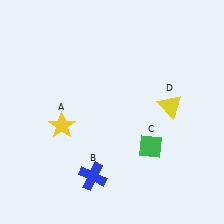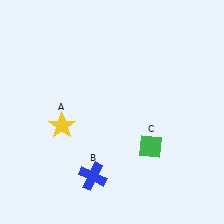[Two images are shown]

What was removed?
The yellow triangle (D) was removed in Image 2.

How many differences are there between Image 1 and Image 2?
There is 1 difference between the two images.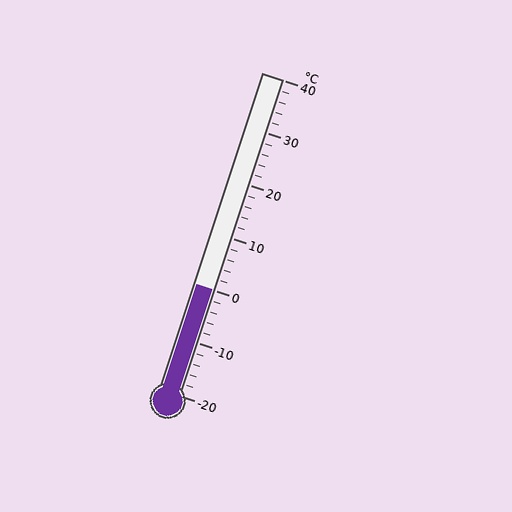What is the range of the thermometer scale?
The thermometer scale ranges from -20°C to 40°C.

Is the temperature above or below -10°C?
The temperature is above -10°C.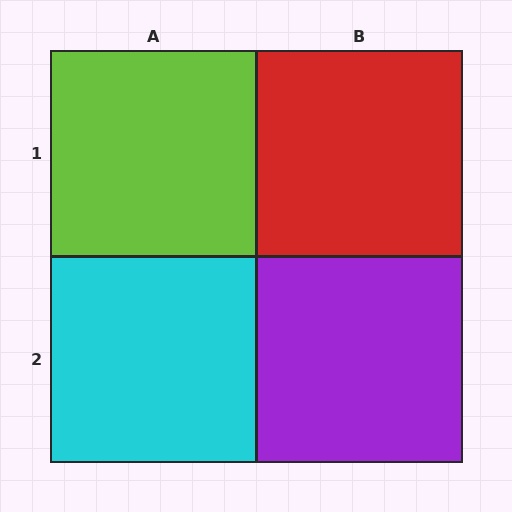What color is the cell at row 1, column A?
Lime.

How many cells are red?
1 cell is red.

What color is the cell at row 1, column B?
Red.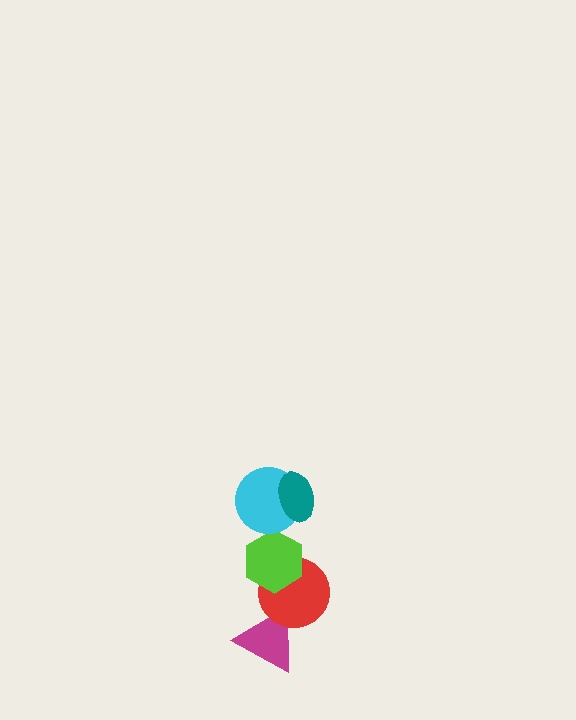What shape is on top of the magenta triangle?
The red circle is on top of the magenta triangle.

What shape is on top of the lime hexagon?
The cyan circle is on top of the lime hexagon.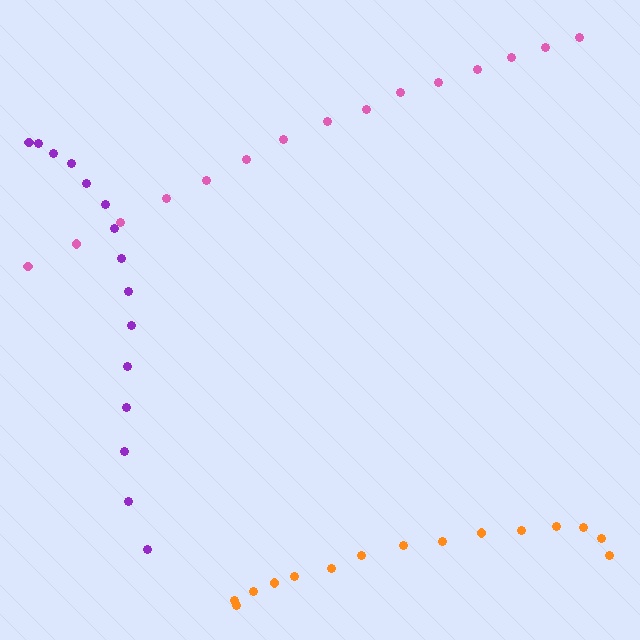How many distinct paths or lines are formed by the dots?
There are 3 distinct paths.